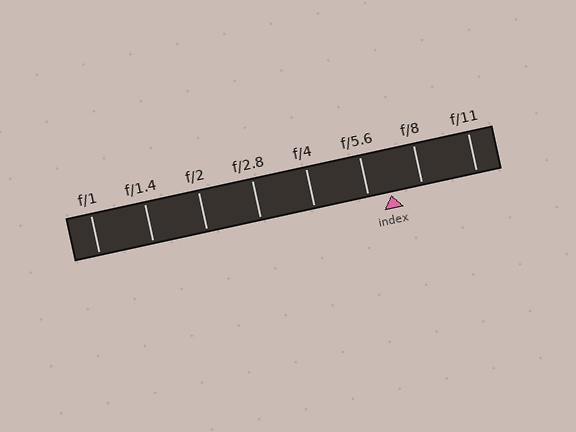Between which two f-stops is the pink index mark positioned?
The index mark is between f/5.6 and f/8.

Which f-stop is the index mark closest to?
The index mark is closest to f/5.6.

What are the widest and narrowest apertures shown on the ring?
The widest aperture shown is f/1 and the narrowest is f/11.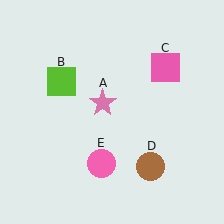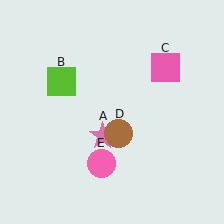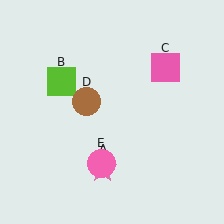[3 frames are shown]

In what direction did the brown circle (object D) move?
The brown circle (object D) moved up and to the left.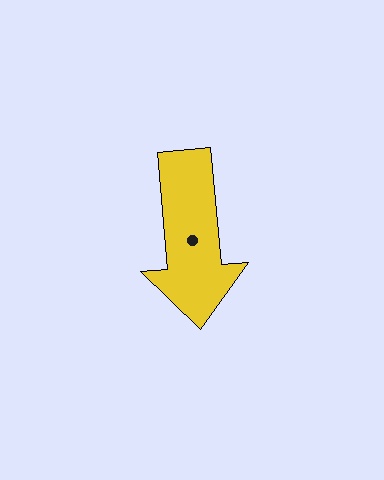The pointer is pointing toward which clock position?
Roughly 6 o'clock.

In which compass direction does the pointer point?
South.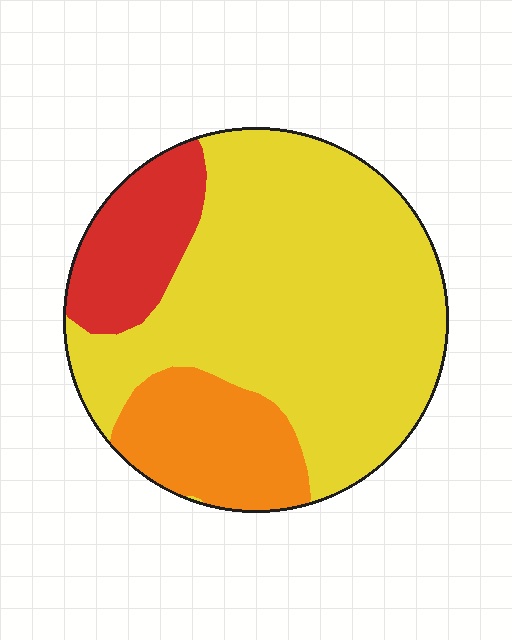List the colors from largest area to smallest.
From largest to smallest: yellow, orange, red.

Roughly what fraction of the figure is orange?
Orange takes up less than a quarter of the figure.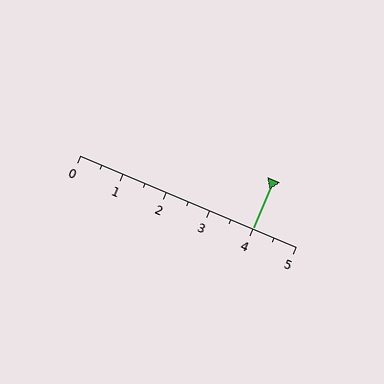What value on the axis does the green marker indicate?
The marker indicates approximately 4.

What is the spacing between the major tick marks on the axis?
The major ticks are spaced 1 apart.